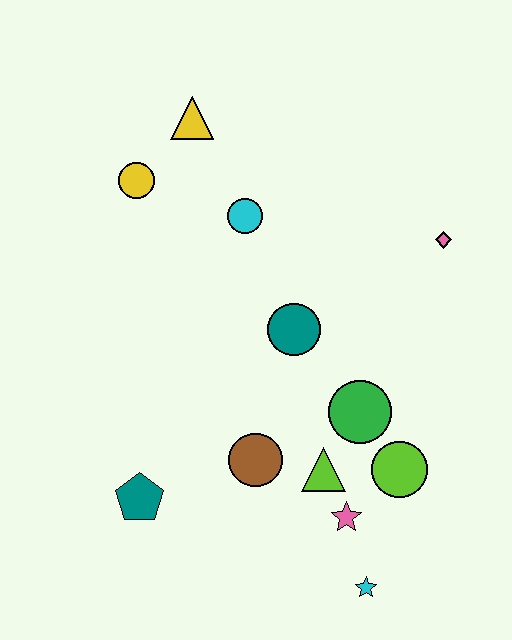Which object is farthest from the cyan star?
The yellow triangle is farthest from the cyan star.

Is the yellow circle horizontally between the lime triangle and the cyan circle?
No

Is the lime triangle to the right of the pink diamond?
No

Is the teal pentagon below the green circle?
Yes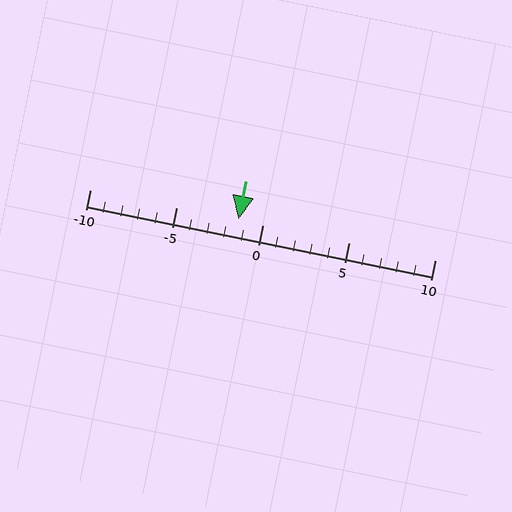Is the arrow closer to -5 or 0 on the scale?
The arrow is closer to 0.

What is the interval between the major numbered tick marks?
The major tick marks are spaced 5 units apart.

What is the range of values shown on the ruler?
The ruler shows values from -10 to 10.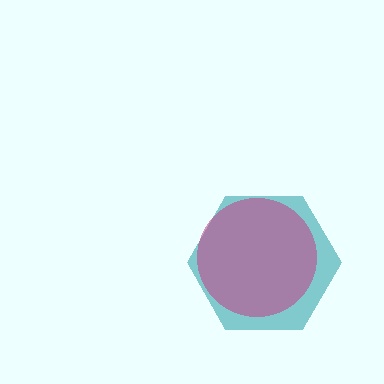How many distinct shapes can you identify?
There are 2 distinct shapes: a teal hexagon, a magenta circle.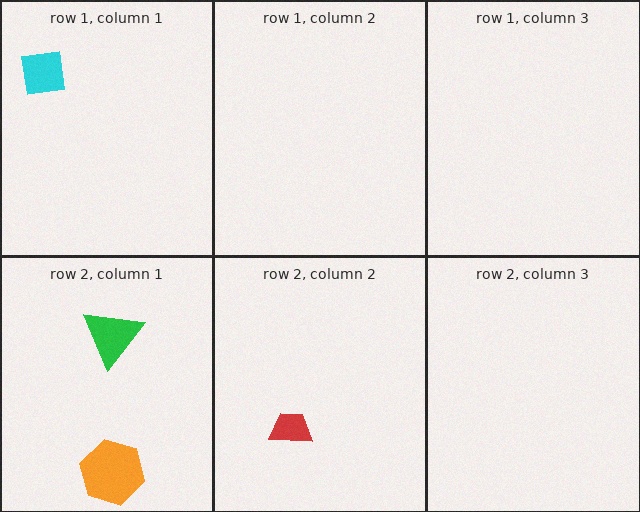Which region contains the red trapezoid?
The row 2, column 2 region.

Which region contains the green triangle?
The row 2, column 1 region.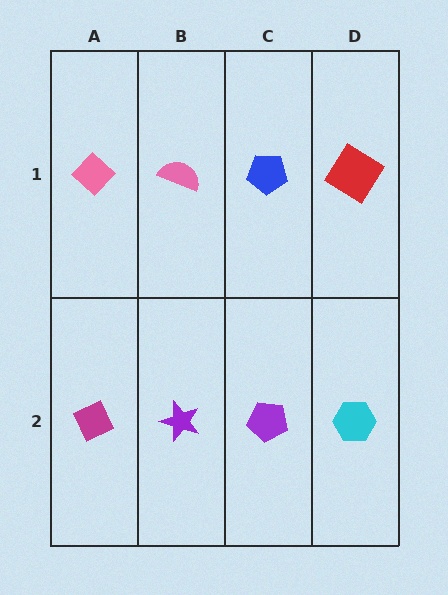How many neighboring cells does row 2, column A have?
2.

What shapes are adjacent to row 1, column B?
A purple star (row 2, column B), a pink diamond (row 1, column A), a blue pentagon (row 1, column C).